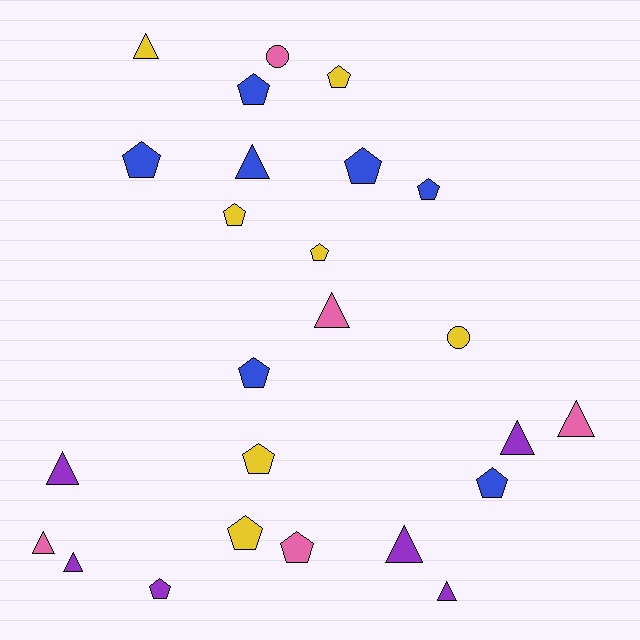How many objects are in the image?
There are 25 objects.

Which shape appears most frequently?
Pentagon, with 13 objects.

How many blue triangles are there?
There is 1 blue triangle.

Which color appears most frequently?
Blue, with 7 objects.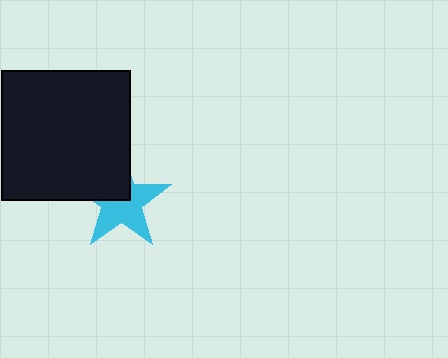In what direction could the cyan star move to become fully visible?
The cyan star could move toward the lower-right. That would shift it out from behind the black square entirely.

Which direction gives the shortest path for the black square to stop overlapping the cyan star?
Moving toward the upper-left gives the shortest separation.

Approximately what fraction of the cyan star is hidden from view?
Roughly 40% of the cyan star is hidden behind the black square.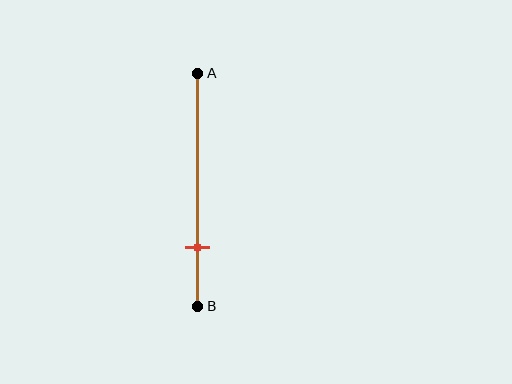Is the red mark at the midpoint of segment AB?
No, the mark is at about 75% from A, not at the 50% midpoint.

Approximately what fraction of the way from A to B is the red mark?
The red mark is approximately 75% of the way from A to B.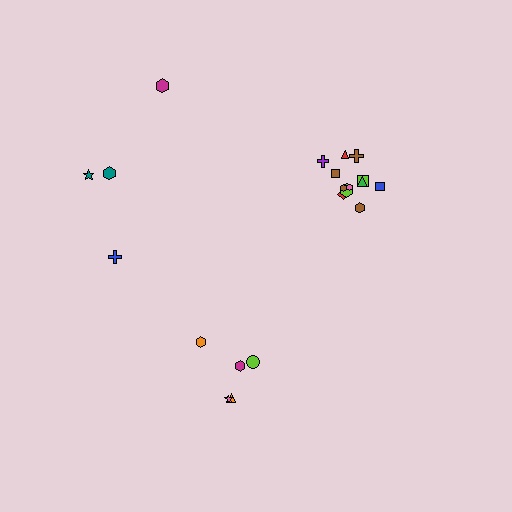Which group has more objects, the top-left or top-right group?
The top-right group.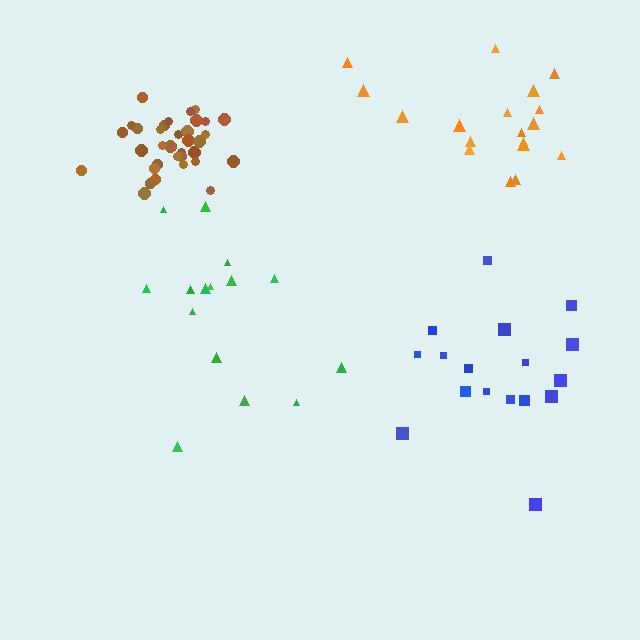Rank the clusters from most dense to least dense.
brown, orange, green, blue.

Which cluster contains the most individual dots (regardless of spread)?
Brown (35).